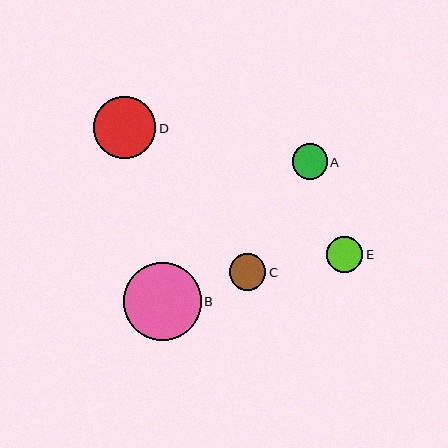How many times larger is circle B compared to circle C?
Circle B is approximately 2.1 times the size of circle C.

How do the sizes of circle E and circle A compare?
Circle E and circle A are approximately the same size.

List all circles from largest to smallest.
From largest to smallest: B, D, C, E, A.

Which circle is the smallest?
Circle A is the smallest with a size of approximately 35 pixels.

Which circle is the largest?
Circle B is the largest with a size of approximately 77 pixels.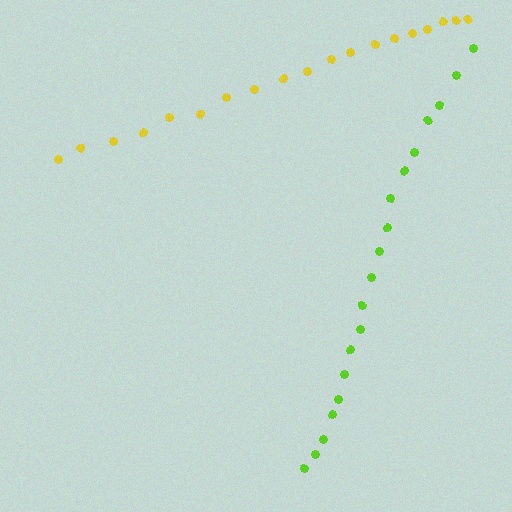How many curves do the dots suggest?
There are 2 distinct paths.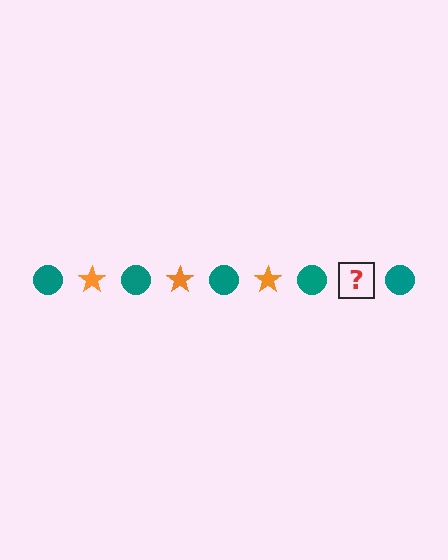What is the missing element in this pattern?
The missing element is an orange star.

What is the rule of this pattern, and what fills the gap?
The rule is that the pattern alternates between teal circle and orange star. The gap should be filled with an orange star.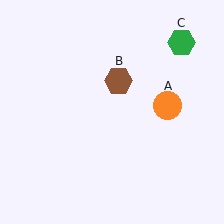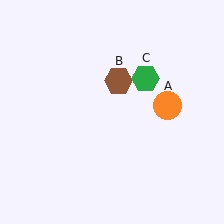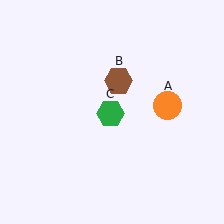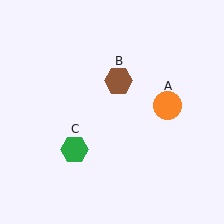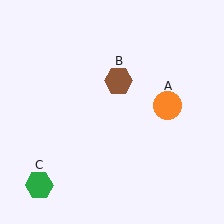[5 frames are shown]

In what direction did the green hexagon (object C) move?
The green hexagon (object C) moved down and to the left.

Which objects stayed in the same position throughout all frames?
Orange circle (object A) and brown hexagon (object B) remained stationary.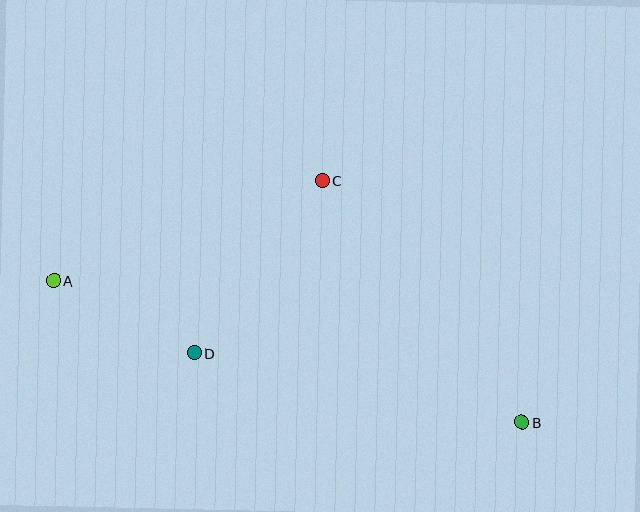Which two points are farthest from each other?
Points A and B are farthest from each other.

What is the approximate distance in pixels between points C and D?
The distance between C and D is approximately 215 pixels.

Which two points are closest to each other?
Points A and D are closest to each other.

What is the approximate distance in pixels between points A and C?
The distance between A and C is approximately 287 pixels.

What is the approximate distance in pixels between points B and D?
The distance between B and D is approximately 335 pixels.